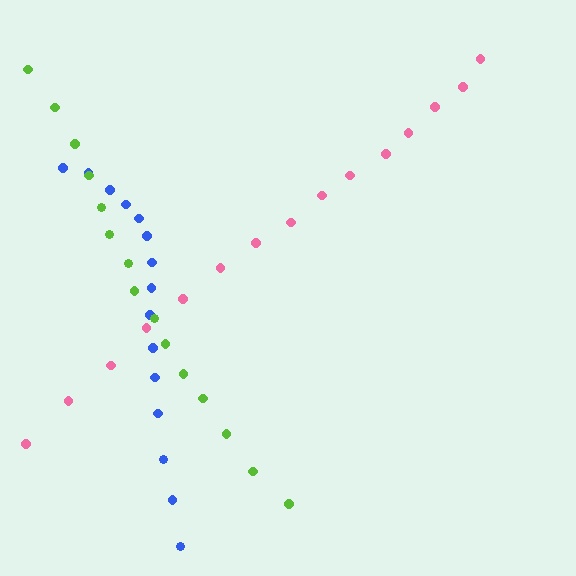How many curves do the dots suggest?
There are 3 distinct paths.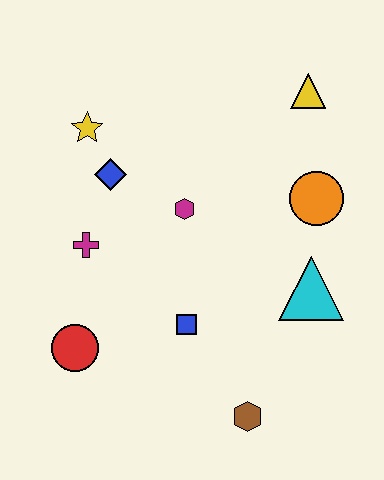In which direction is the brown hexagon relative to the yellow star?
The brown hexagon is below the yellow star.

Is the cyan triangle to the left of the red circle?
No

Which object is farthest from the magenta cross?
The yellow triangle is farthest from the magenta cross.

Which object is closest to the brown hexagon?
The blue square is closest to the brown hexagon.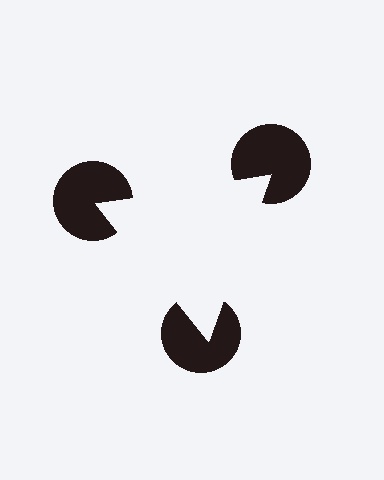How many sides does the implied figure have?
3 sides.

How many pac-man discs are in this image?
There are 3 — one at each vertex of the illusory triangle.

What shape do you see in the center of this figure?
An illusory triangle — its edges are inferred from the aligned wedge cuts in the pac-man discs, not physically drawn.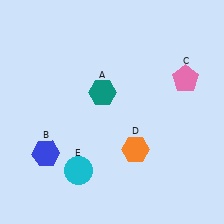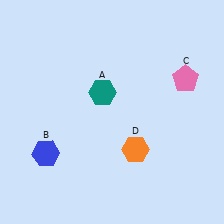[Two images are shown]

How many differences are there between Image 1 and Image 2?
There is 1 difference between the two images.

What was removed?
The cyan circle (E) was removed in Image 2.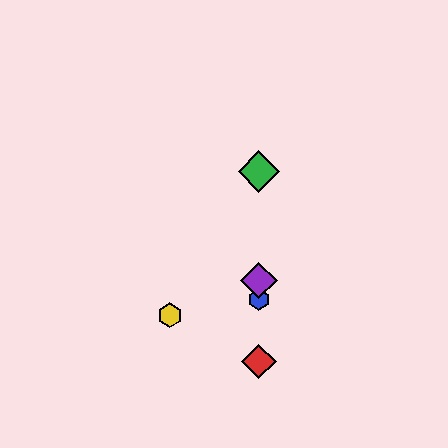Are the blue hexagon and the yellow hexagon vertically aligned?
No, the blue hexagon is at x≈259 and the yellow hexagon is at x≈170.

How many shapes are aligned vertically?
4 shapes (the red diamond, the blue hexagon, the green diamond, the purple diamond) are aligned vertically.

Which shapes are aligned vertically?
The red diamond, the blue hexagon, the green diamond, the purple diamond are aligned vertically.